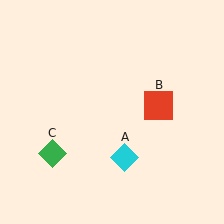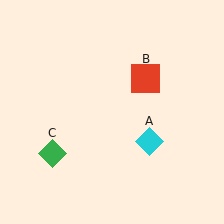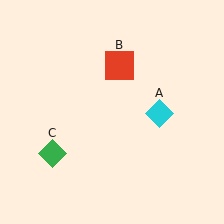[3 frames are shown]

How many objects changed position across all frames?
2 objects changed position: cyan diamond (object A), red square (object B).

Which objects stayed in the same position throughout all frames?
Green diamond (object C) remained stationary.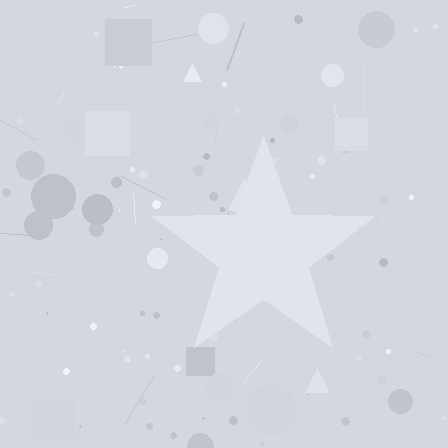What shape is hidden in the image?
A star is hidden in the image.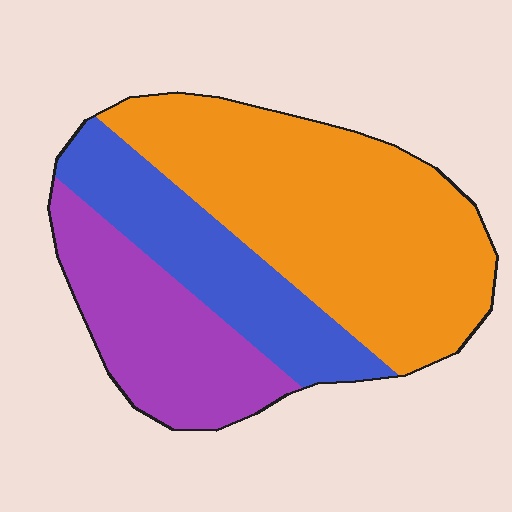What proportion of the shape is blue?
Blue takes up about one quarter (1/4) of the shape.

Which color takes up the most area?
Orange, at roughly 50%.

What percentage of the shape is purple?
Purple covers 25% of the shape.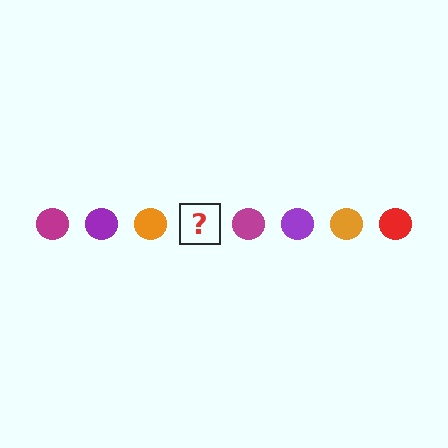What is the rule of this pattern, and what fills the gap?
The rule is that the pattern cycles through magenta, purple, orange, red circles. The gap should be filled with a red circle.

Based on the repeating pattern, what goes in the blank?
The blank should be a red circle.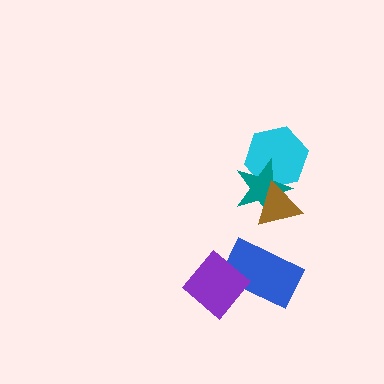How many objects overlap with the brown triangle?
2 objects overlap with the brown triangle.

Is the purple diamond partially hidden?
No, no other shape covers it.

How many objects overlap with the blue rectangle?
1 object overlaps with the blue rectangle.